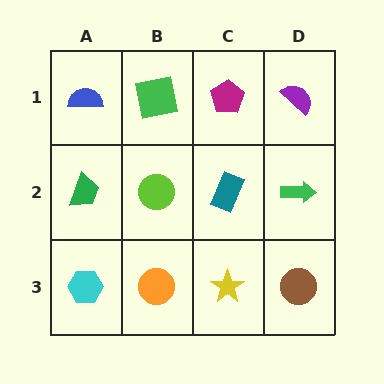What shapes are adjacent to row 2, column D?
A purple semicircle (row 1, column D), a brown circle (row 3, column D), a teal rectangle (row 2, column C).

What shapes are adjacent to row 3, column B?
A lime circle (row 2, column B), a cyan hexagon (row 3, column A), a yellow star (row 3, column C).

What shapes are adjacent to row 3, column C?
A teal rectangle (row 2, column C), an orange circle (row 3, column B), a brown circle (row 3, column D).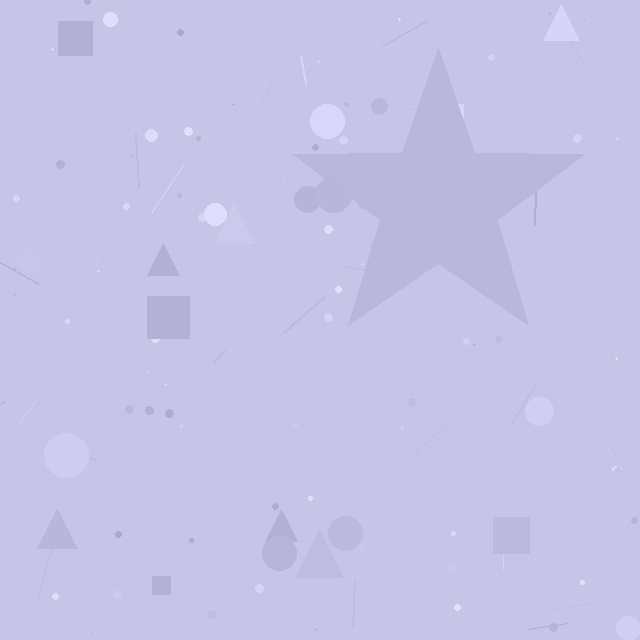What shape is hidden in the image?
A star is hidden in the image.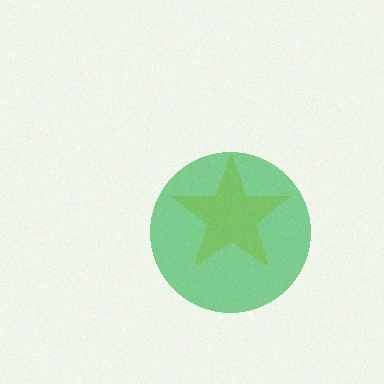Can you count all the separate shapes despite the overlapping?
Yes, there are 2 separate shapes.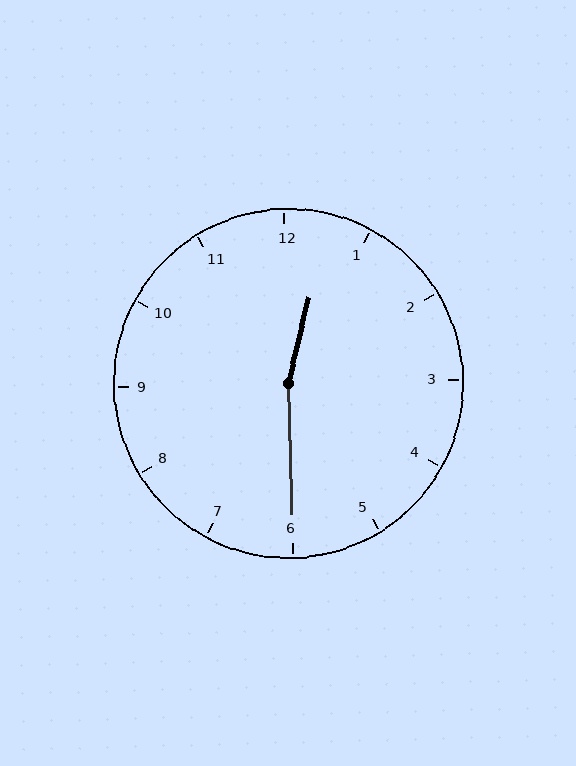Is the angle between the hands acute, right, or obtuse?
It is obtuse.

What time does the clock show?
12:30.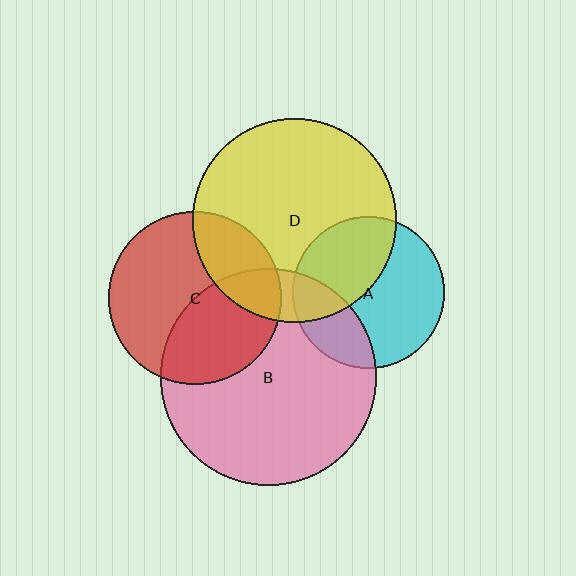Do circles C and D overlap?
Yes.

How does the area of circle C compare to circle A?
Approximately 1.3 times.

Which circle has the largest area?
Circle B (pink).